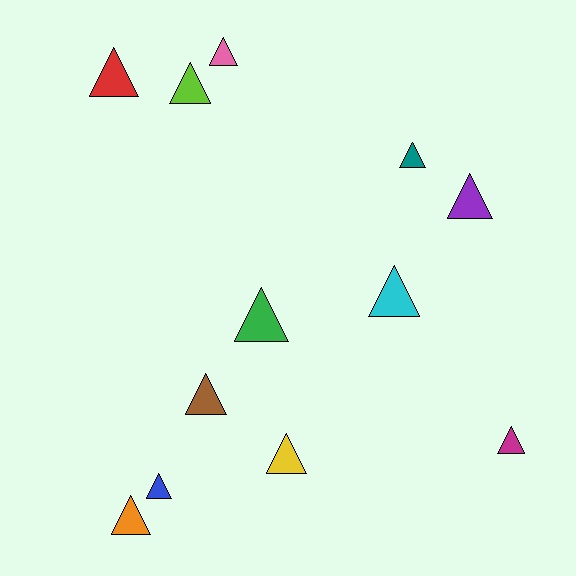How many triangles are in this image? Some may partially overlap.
There are 12 triangles.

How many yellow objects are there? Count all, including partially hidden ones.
There is 1 yellow object.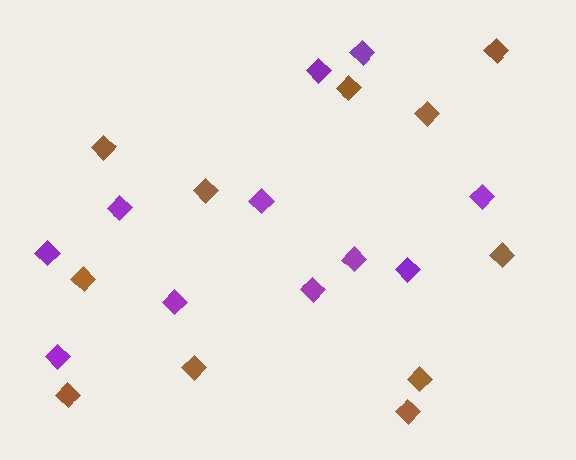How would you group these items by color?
There are 2 groups: one group of brown diamonds (11) and one group of purple diamonds (11).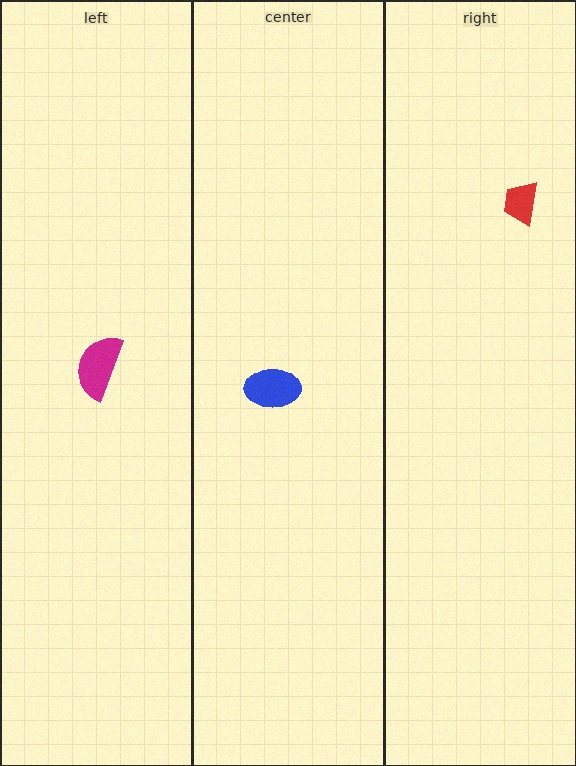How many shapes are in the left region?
1.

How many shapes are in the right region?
1.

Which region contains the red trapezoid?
The right region.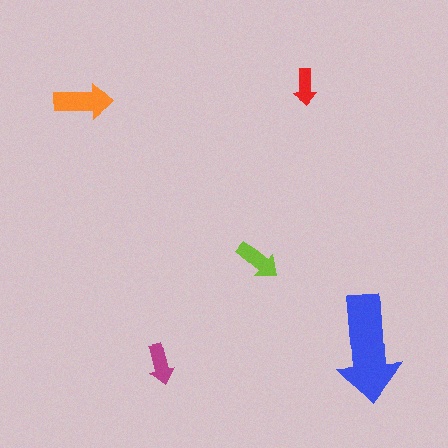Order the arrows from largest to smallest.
the blue one, the orange one, the lime one, the magenta one, the red one.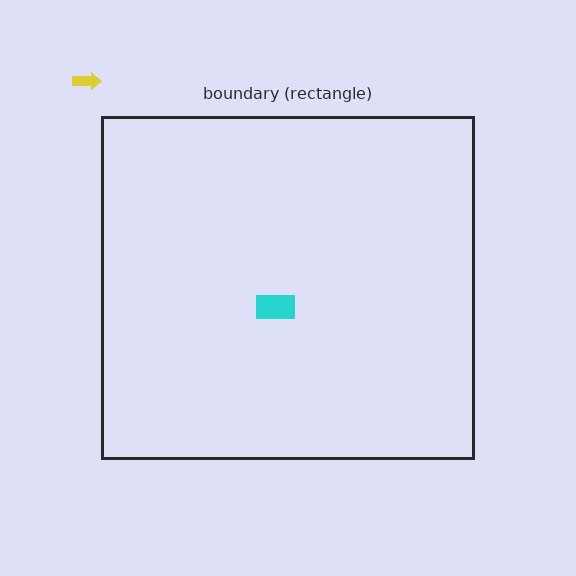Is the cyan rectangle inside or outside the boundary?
Inside.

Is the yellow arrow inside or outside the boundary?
Outside.